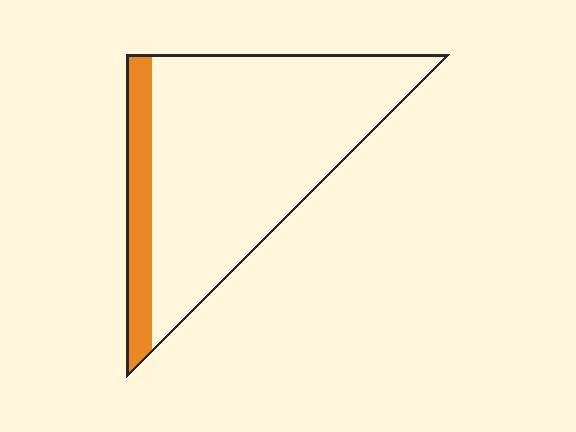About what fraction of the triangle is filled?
About one sixth (1/6).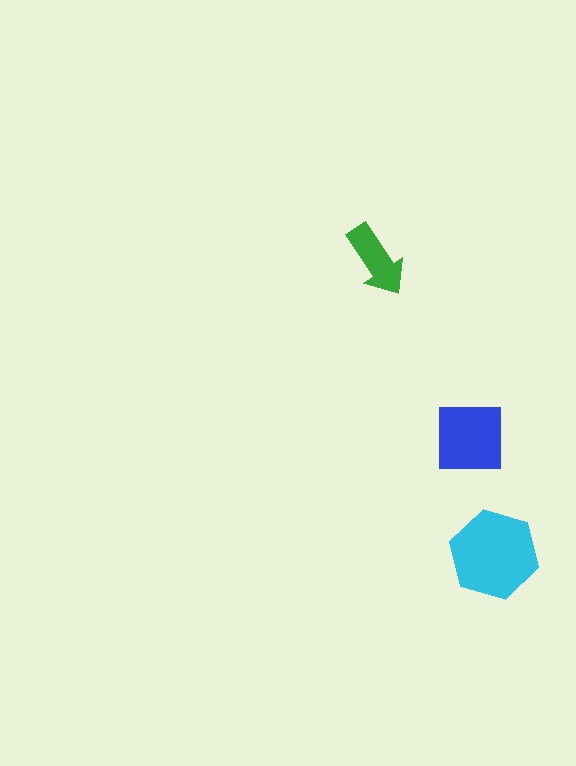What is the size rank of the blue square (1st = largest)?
2nd.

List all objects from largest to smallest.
The cyan hexagon, the blue square, the green arrow.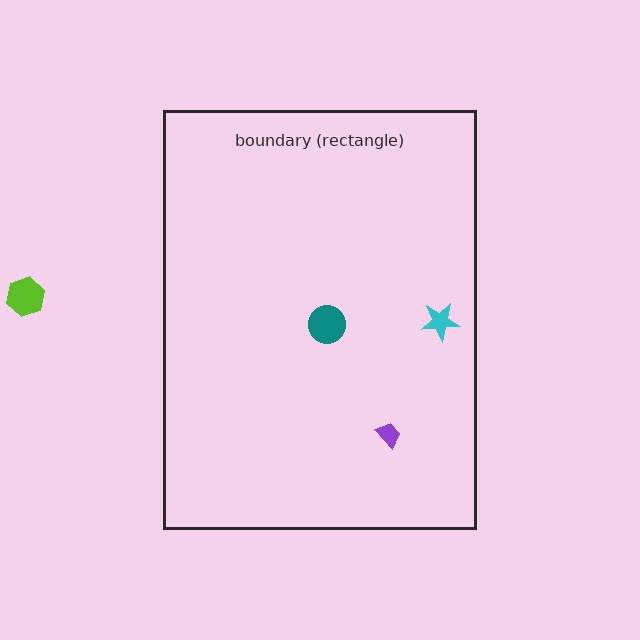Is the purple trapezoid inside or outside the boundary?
Inside.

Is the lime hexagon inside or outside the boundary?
Outside.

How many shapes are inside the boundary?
3 inside, 1 outside.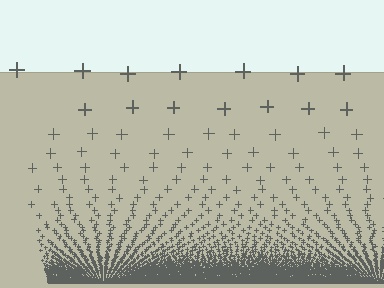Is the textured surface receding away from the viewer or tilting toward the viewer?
The surface appears to tilt toward the viewer. Texture elements get larger and sparser toward the top.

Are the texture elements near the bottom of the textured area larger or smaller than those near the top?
Smaller. The gradient is inverted — elements near the bottom are smaller and denser.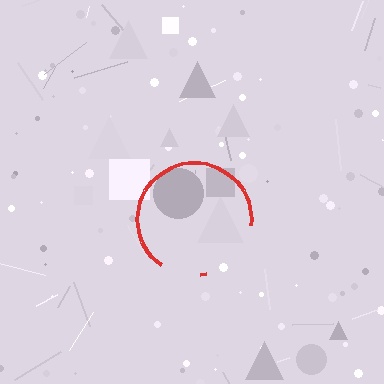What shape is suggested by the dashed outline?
The dashed outline suggests a circle.